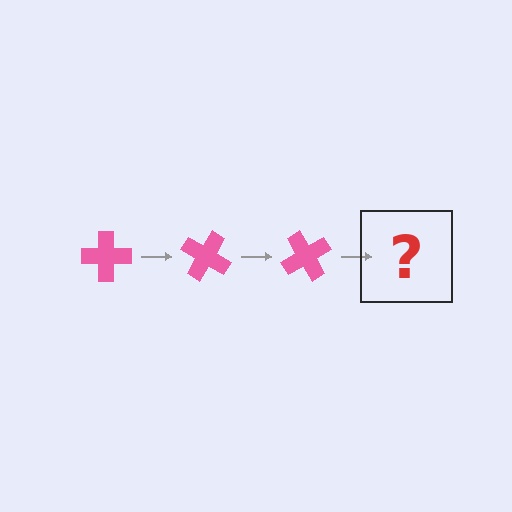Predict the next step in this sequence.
The next step is a pink cross rotated 90 degrees.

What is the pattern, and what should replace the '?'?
The pattern is that the cross rotates 30 degrees each step. The '?' should be a pink cross rotated 90 degrees.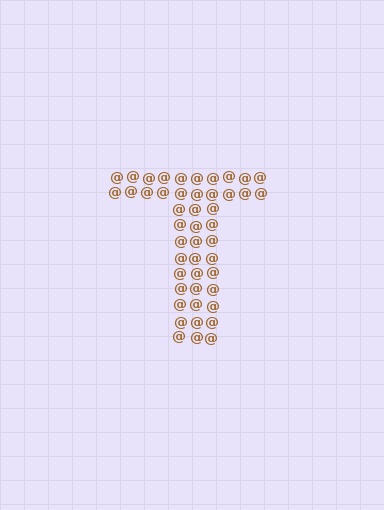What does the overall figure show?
The overall figure shows the letter T.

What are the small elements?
The small elements are at signs.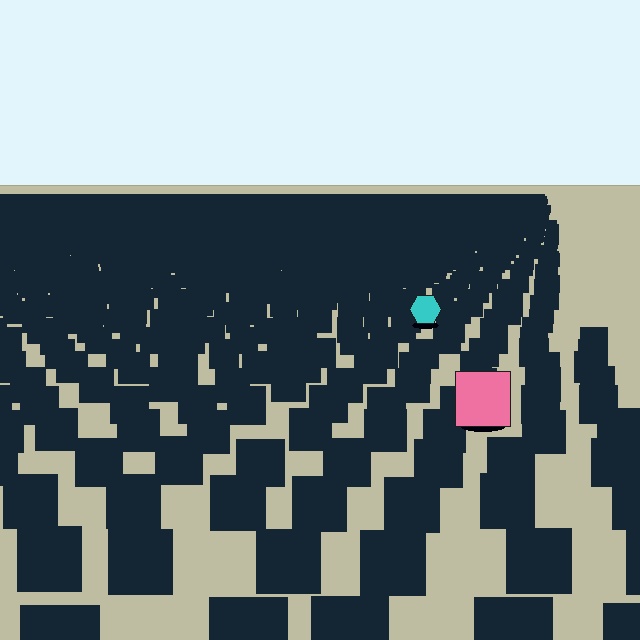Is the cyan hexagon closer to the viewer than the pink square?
No. The pink square is closer — you can tell from the texture gradient: the ground texture is coarser near it.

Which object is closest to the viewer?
The pink square is closest. The texture marks near it are larger and more spread out.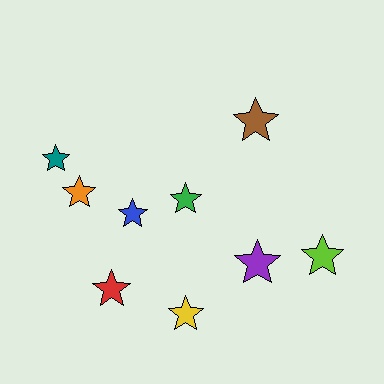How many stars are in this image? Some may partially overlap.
There are 9 stars.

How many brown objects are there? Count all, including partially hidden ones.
There is 1 brown object.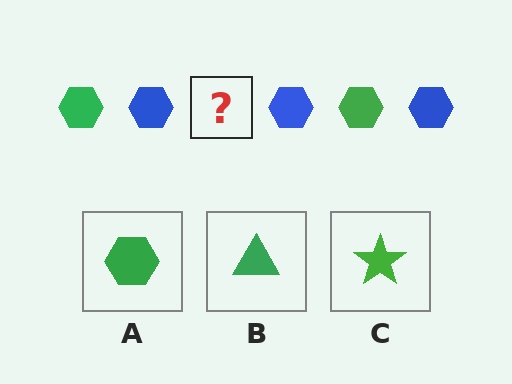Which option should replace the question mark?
Option A.